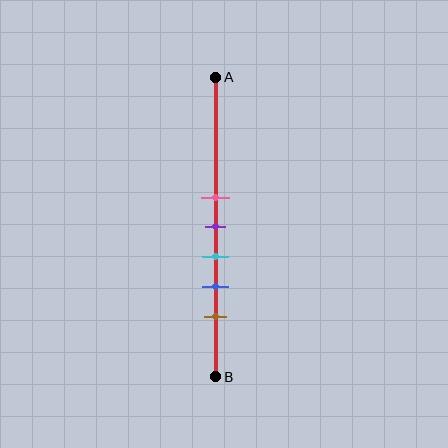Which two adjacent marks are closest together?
The pink and purple marks are the closest adjacent pair.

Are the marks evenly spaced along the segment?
Yes, the marks are approximately evenly spaced.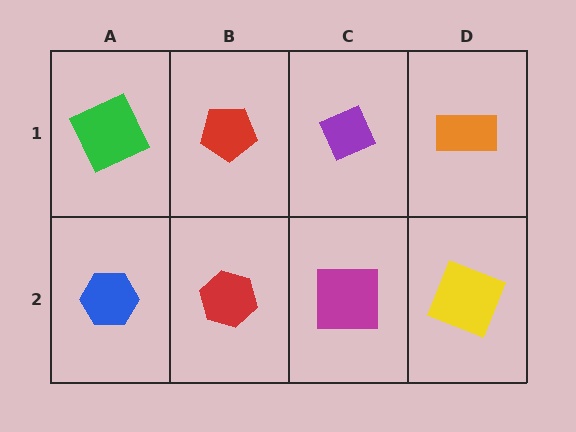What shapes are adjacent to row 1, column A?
A blue hexagon (row 2, column A), a red pentagon (row 1, column B).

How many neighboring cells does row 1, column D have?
2.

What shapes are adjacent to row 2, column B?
A red pentagon (row 1, column B), a blue hexagon (row 2, column A), a magenta square (row 2, column C).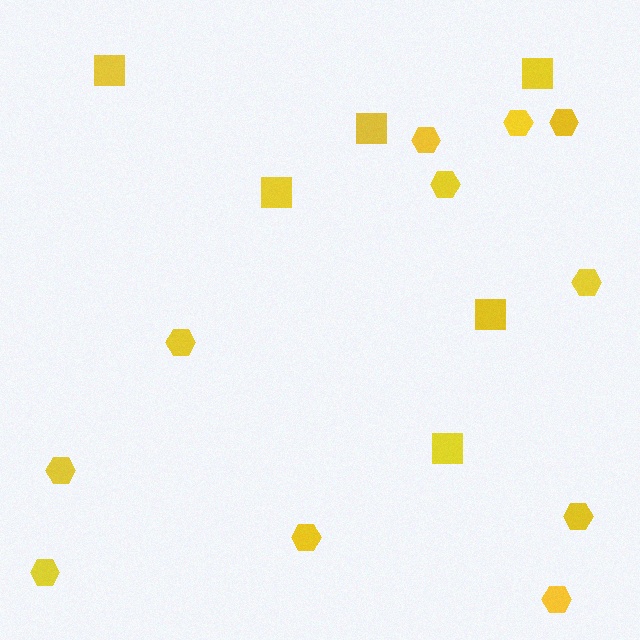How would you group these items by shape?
There are 2 groups: one group of hexagons (11) and one group of squares (6).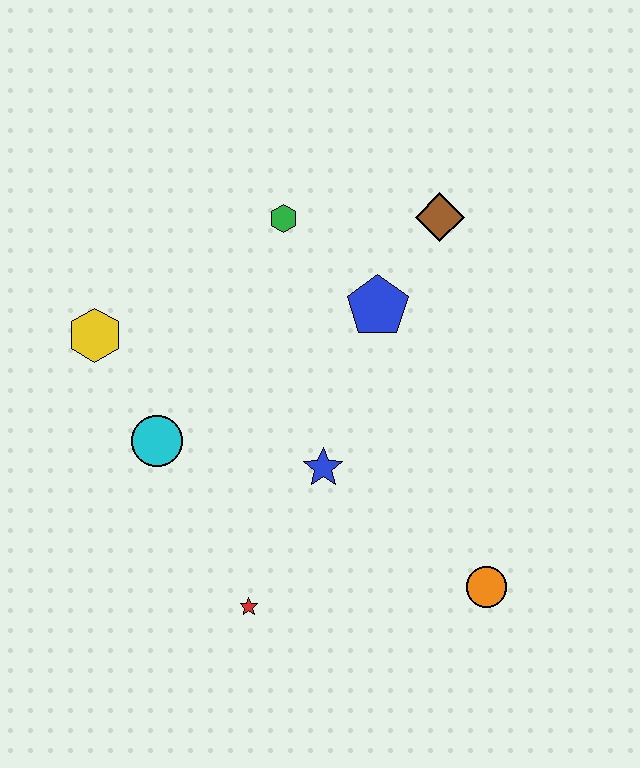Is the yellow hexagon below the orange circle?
No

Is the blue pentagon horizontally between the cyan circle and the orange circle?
Yes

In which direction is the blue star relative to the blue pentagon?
The blue star is below the blue pentagon.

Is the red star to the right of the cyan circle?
Yes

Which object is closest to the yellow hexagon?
The cyan circle is closest to the yellow hexagon.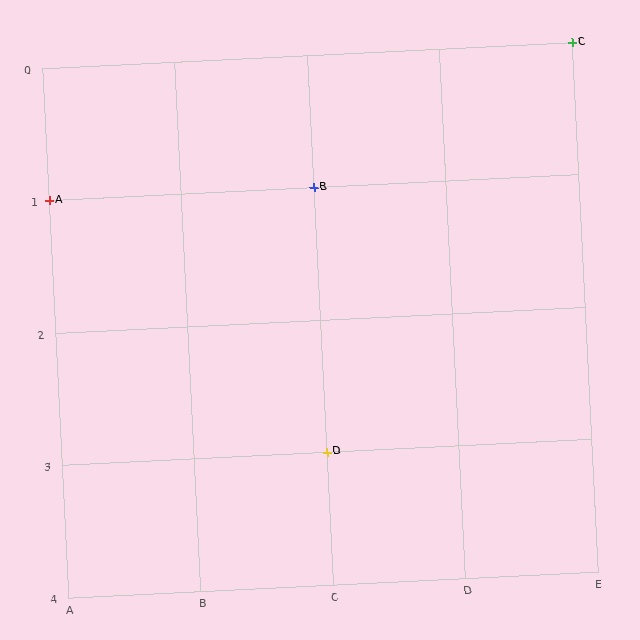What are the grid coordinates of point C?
Point C is at grid coordinates (E, 0).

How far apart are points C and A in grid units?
Points C and A are 4 columns and 1 row apart (about 4.1 grid units diagonally).